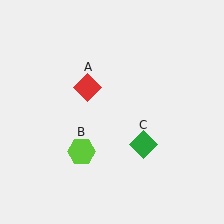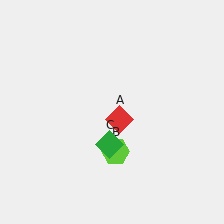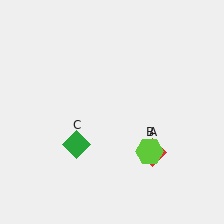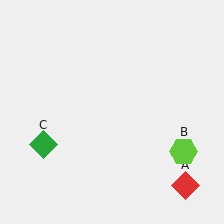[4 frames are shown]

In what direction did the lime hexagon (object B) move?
The lime hexagon (object B) moved right.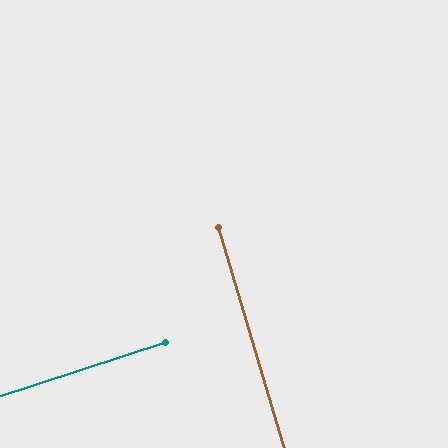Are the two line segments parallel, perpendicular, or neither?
Perpendicular — they meet at approximately 89°.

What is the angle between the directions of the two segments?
Approximately 89 degrees.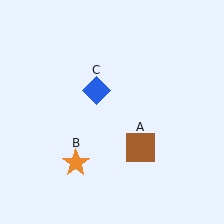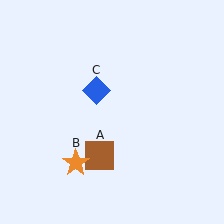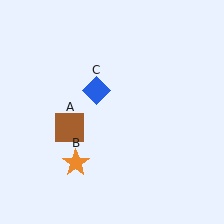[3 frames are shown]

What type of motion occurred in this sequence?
The brown square (object A) rotated clockwise around the center of the scene.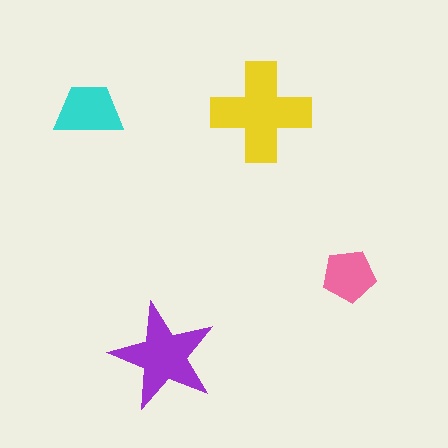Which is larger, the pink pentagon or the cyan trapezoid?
The cyan trapezoid.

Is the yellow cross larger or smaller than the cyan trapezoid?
Larger.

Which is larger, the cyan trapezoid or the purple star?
The purple star.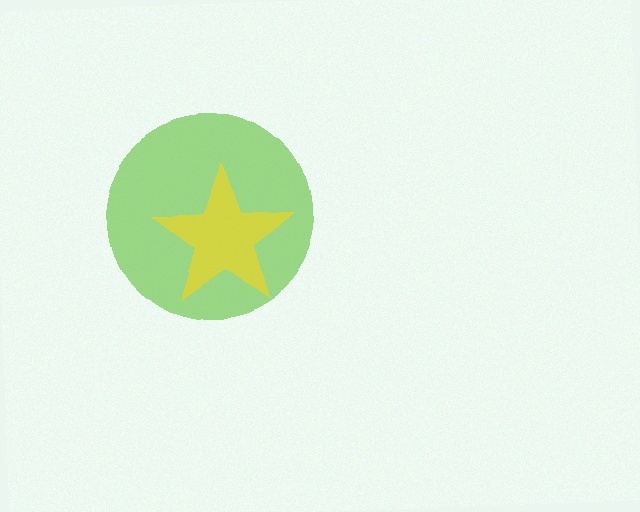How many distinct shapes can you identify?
There are 2 distinct shapes: a lime circle, a yellow star.